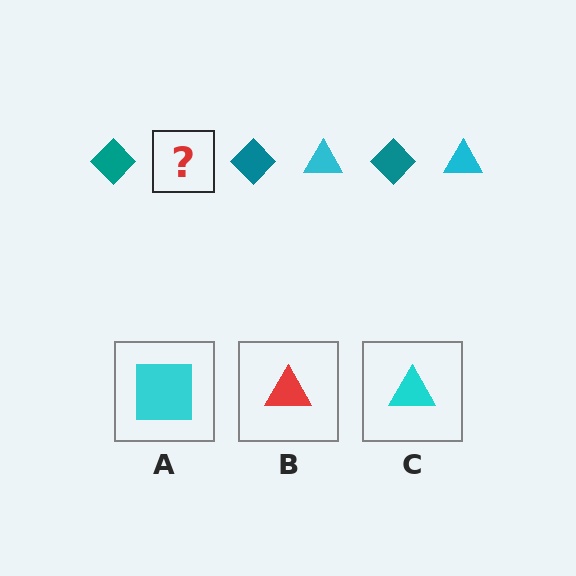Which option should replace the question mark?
Option C.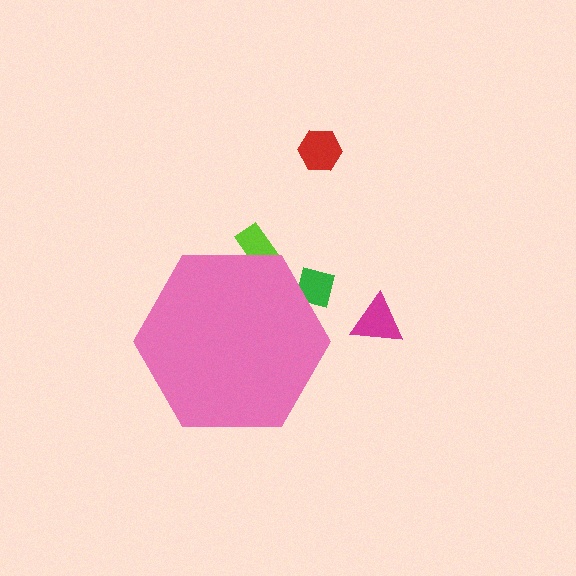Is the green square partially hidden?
Yes, the green square is partially hidden behind the pink hexagon.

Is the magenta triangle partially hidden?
No, the magenta triangle is fully visible.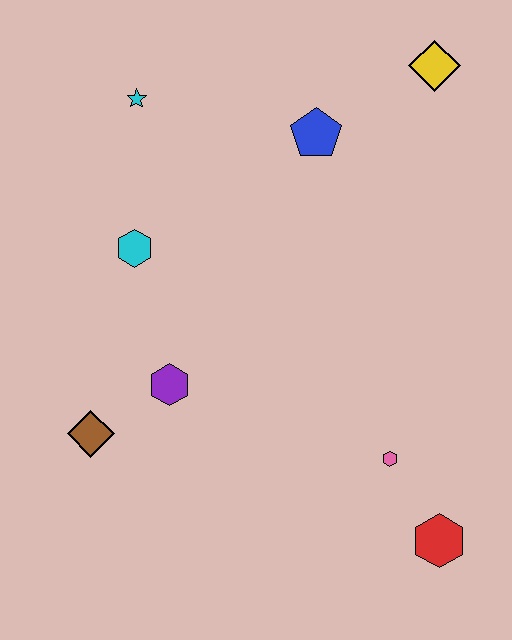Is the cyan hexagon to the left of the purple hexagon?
Yes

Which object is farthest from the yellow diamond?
The brown diamond is farthest from the yellow diamond.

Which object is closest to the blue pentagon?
The yellow diamond is closest to the blue pentagon.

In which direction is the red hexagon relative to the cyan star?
The red hexagon is below the cyan star.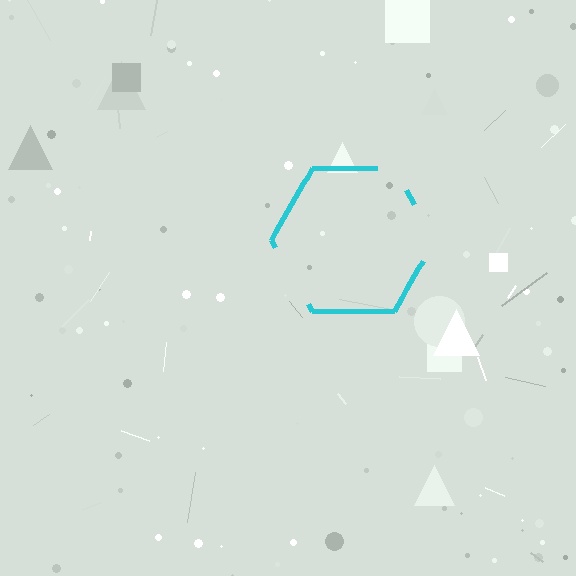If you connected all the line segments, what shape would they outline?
They would outline a hexagon.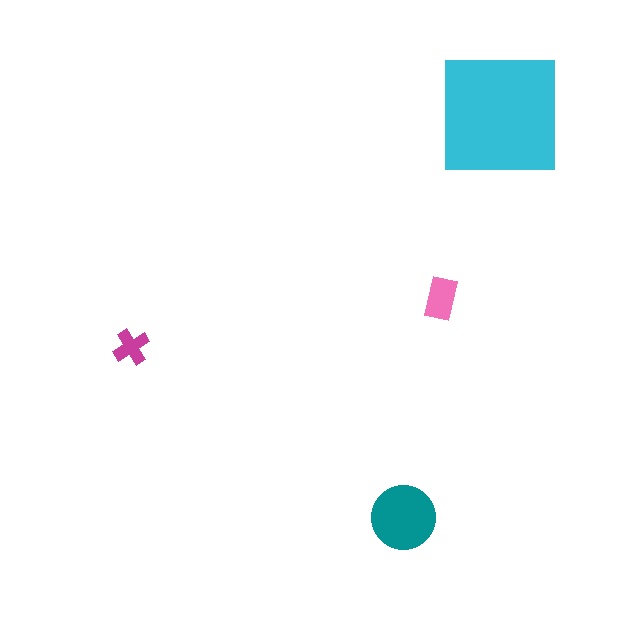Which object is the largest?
The cyan square.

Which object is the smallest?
The magenta cross.